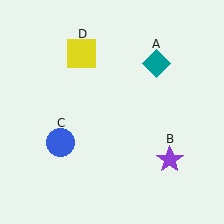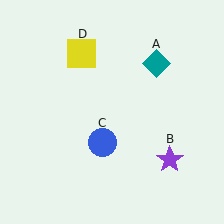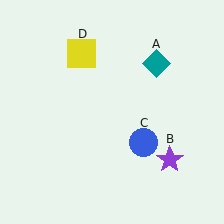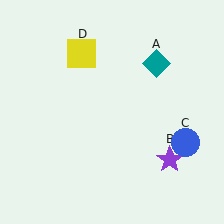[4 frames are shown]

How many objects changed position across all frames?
1 object changed position: blue circle (object C).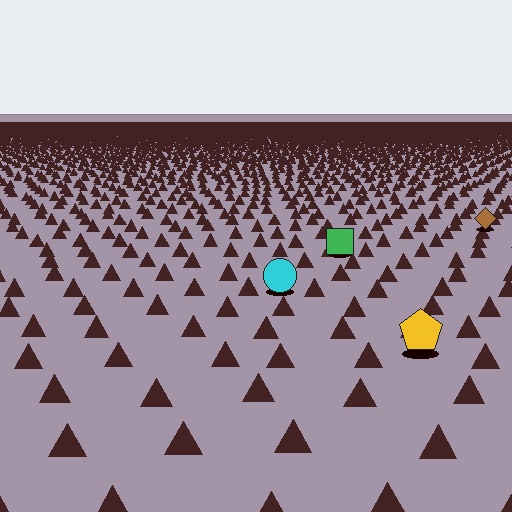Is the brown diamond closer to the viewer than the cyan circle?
No. The cyan circle is closer — you can tell from the texture gradient: the ground texture is coarser near it.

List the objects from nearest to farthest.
From nearest to farthest: the yellow pentagon, the cyan circle, the green square, the brown diamond.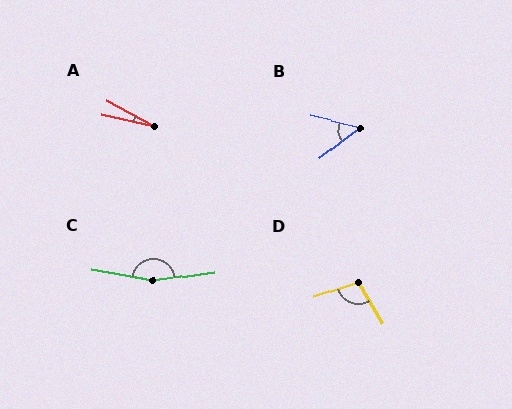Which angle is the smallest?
A, at approximately 16 degrees.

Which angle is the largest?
C, at approximately 160 degrees.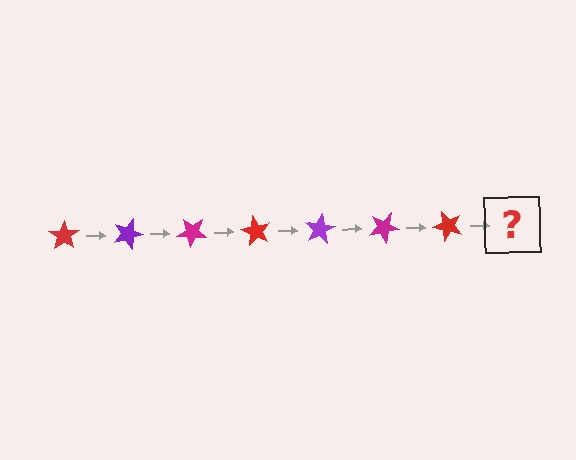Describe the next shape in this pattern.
It should be a purple star, rotated 140 degrees from the start.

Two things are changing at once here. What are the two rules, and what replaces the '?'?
The two rules are that it rotates 20 degrees each step and the color cycles through red, purple, and magenta. The '?' should be a purple star, rotated 140 degrees from the start.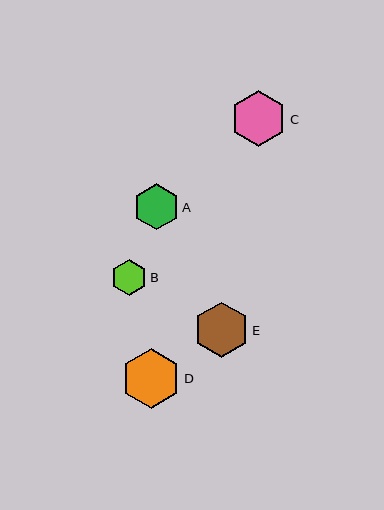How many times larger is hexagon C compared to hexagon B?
Hexagon C is approximately 1.5 times the size of hexagon B.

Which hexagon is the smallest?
Hexagon B is the smallest with a size of approximately 36 pixels.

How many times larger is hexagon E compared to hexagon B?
Hexagon E is approximately 1.5 times the size of hexagon B.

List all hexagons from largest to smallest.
From largest to smallest: D, C, E, A, B.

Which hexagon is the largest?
Hexagon D is the largest with a size of approximately 59 pixels.